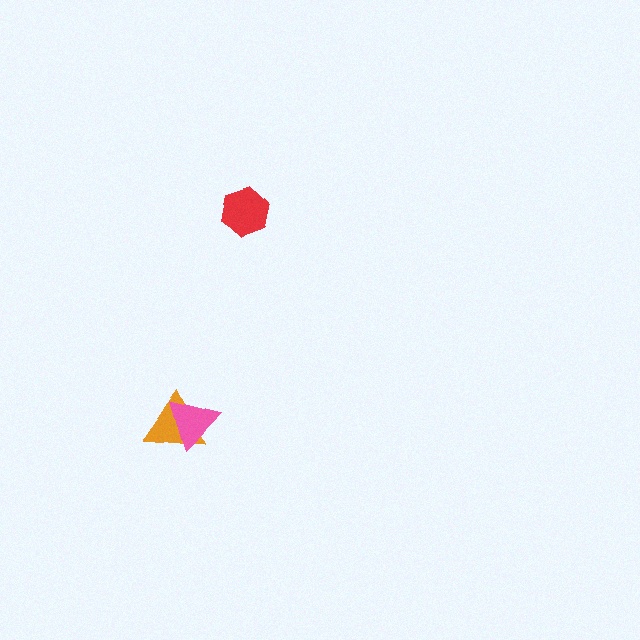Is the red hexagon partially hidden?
No, no other shape covers it.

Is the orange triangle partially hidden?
Yes, it is partially covered by another shape.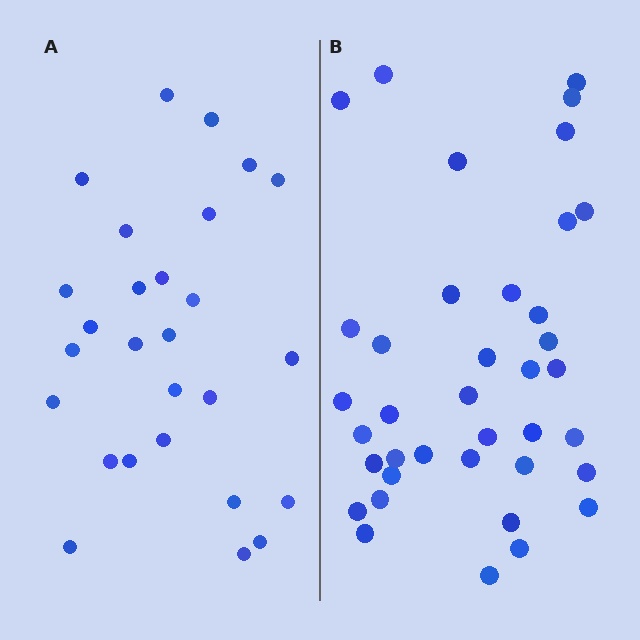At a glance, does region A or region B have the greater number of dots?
Region B (the right region) has more dots.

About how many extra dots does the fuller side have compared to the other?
Region B has roughly 12 or so more dots than region A.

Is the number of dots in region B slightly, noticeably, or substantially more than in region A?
Region B has noticeably more, but not dramatically so. The ratio is roughly 1.4 to 1.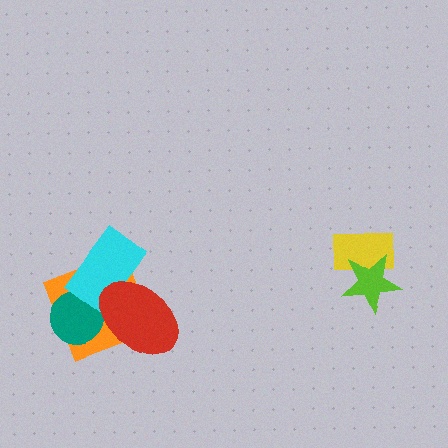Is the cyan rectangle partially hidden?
Yes, it is partially covered by another shape.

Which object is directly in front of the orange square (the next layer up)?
The teal circle is directly in front of the orange square.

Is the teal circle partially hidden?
Yes, it is partially covered by another shape.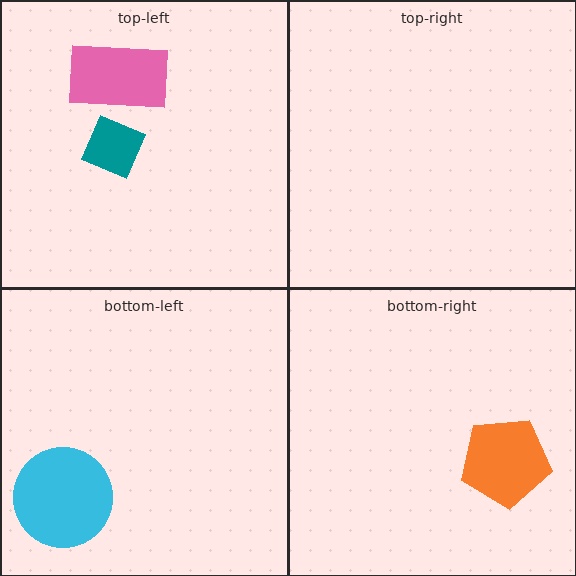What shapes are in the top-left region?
The teal diamond, the pink rectangle.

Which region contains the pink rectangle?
The top-left region.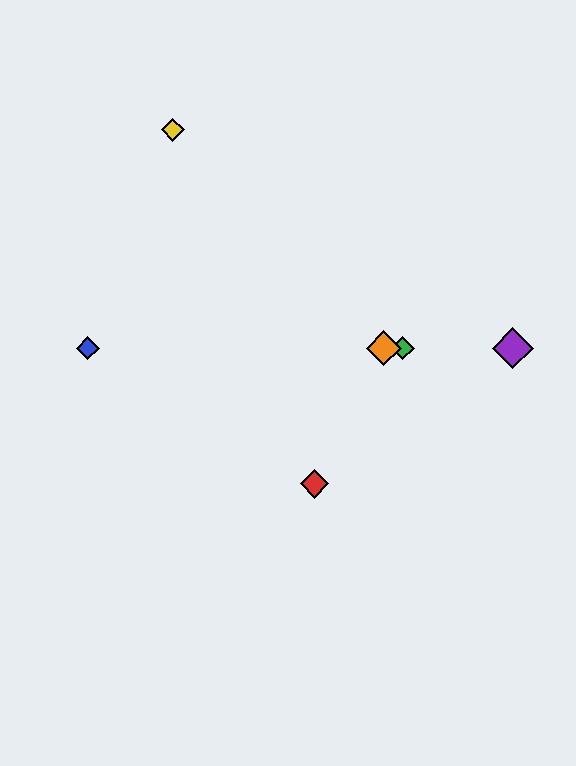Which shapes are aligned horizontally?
The blue diamond, the green diamond, the purple diamond, the orange diamond are aligned horizontally.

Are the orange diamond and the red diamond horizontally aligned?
No, the orange diamond is at y≈348 and the red diamond is at y≈484.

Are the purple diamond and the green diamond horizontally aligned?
Yes, both are at y≈348.